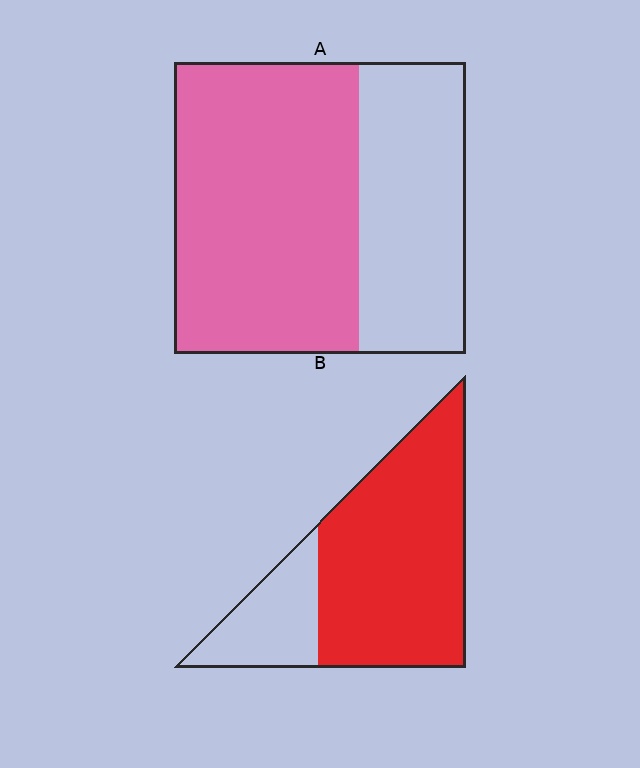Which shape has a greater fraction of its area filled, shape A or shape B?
Shape B.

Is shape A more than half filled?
Yes.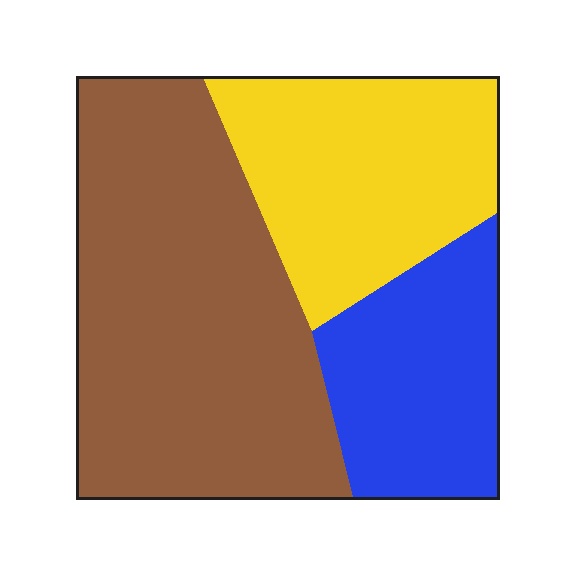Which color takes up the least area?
Blue, at roughly 20%.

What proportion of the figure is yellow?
Yellow covers 28% of the figure.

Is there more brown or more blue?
Brown.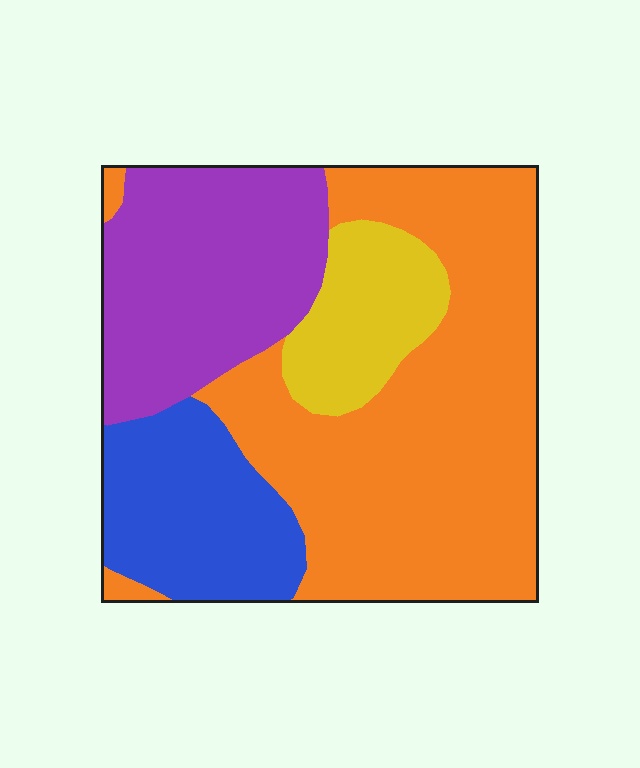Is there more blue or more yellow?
Blue.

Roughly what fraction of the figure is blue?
Blue takes up about one sixth (1/6) of the figure.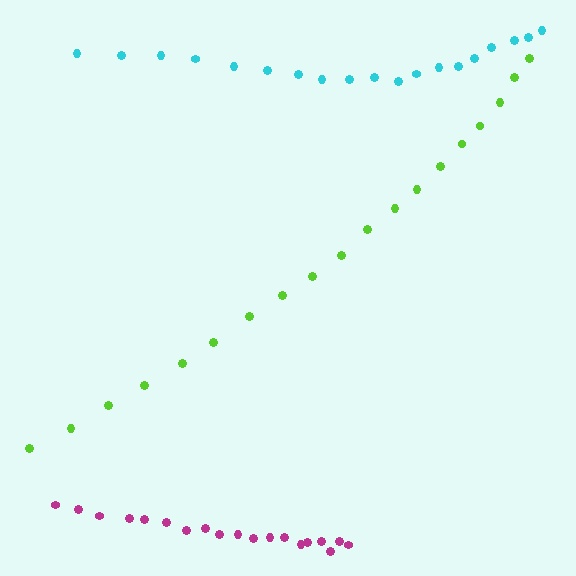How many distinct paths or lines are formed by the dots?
There are 3 distinct paths.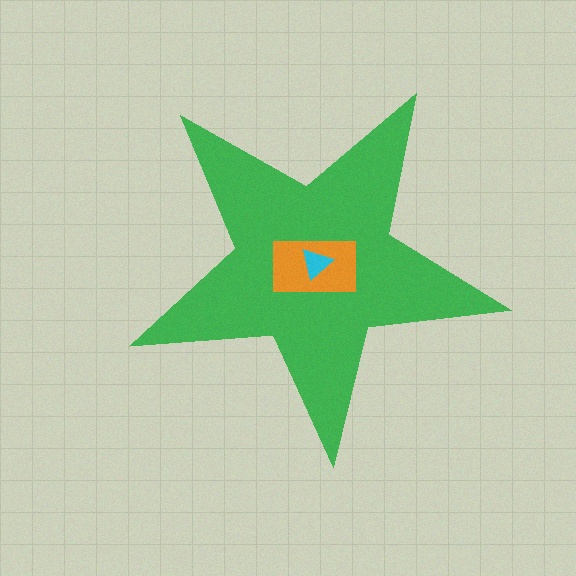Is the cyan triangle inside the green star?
Yes.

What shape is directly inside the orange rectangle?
The cyan triangle.